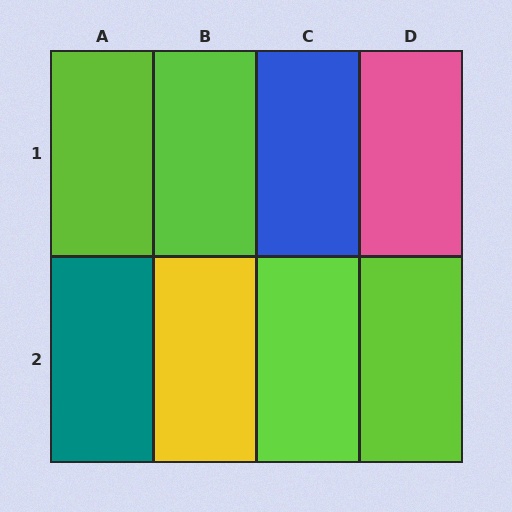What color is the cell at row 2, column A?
Teal.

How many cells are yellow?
1 cell is yellow.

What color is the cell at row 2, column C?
Lime.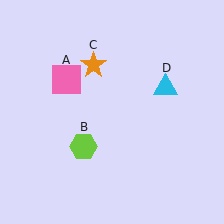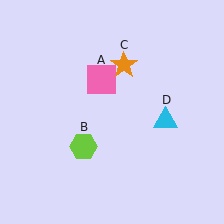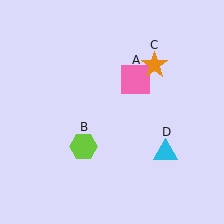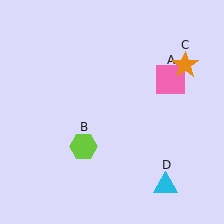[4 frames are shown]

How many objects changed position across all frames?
3 objects changed position: pink square (object A), orange star (object C), cyan triangle (object D).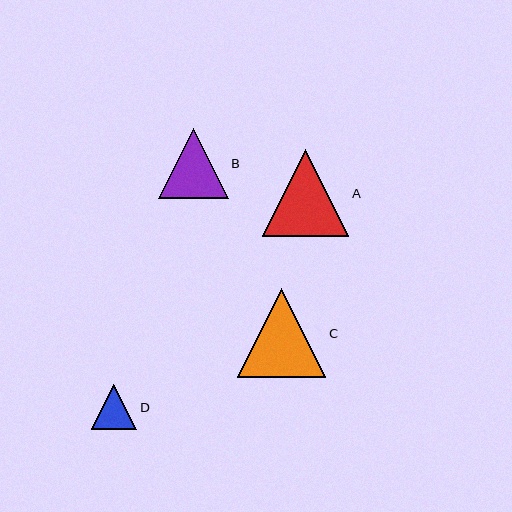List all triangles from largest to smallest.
From largest to smallest: C, A, B, D.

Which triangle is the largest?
Triangle C is the largest with a size of approximately 89 pixels.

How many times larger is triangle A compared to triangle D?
Triangle A is approximately 1.9 times the size of triangle D.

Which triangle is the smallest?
Triangle D is the smallest with a size of approximately 46 pixels.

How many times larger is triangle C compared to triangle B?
Triangle C is approximately 1.3 times the size of triangle B.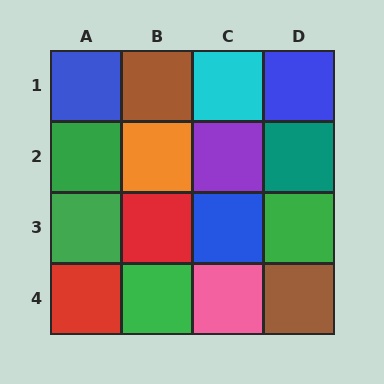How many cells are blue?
3 cells are blue.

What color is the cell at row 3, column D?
Green.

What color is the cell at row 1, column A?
Blue.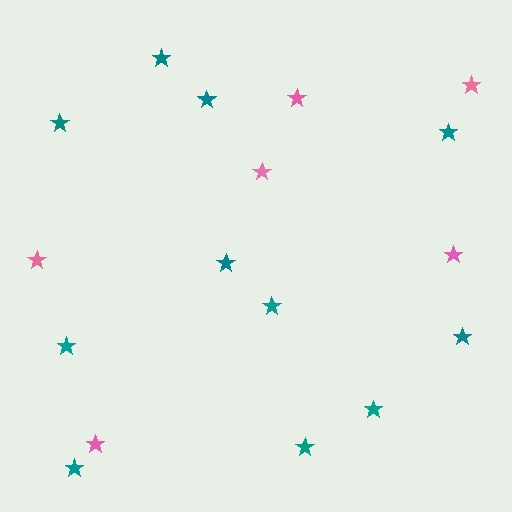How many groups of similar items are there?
There are 2 groups: one group of pink stars (6) and one group of teal stars (11).